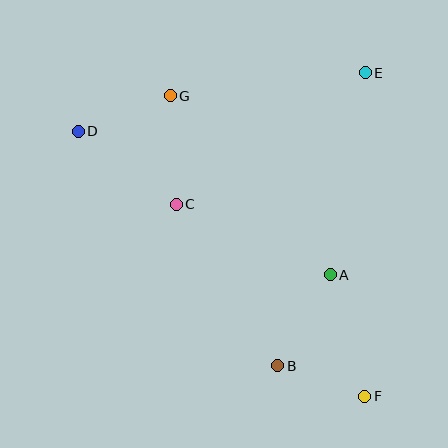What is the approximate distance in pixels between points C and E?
The distance between C and E is approximately 230 pixels.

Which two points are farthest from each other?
Points D and F are farthest from each other.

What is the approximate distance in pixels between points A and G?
The distance between A and G is approximately 240 pixels.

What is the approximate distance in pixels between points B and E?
The distance between B and E is approximately 306 pixels.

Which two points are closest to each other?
Points B and F are closest to each other.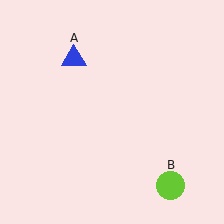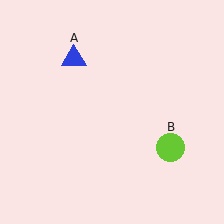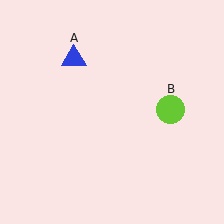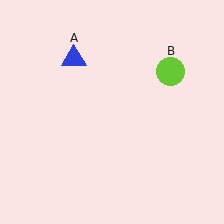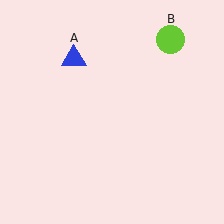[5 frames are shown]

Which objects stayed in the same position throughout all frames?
Blue triangle (object A) remained stationary.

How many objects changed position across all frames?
1 object changed position: lime circle (object B).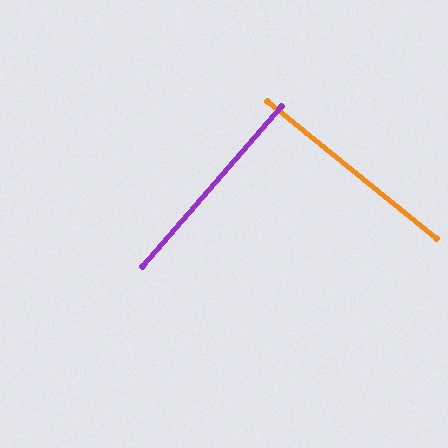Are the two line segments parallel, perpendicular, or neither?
Perpendicular — they meet at approximately 88°.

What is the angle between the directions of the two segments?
Approximately 88 degrees.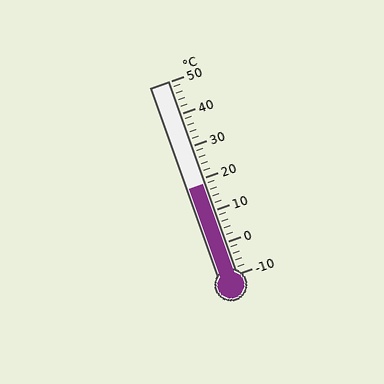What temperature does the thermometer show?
The thermometer shows approximately 18°C.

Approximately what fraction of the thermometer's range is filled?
The thermometer is filled to approximately 45% of its range.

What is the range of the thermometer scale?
The thermometer scale ranges from -10°C to 50°C.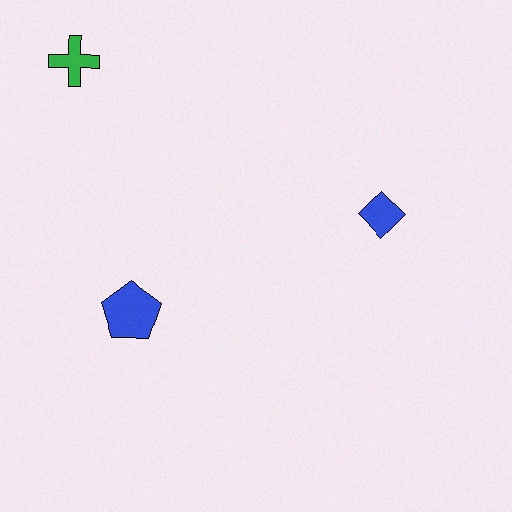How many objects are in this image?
There are 3 objects.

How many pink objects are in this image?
There are no pink objects.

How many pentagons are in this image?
There is 1 pentagon.